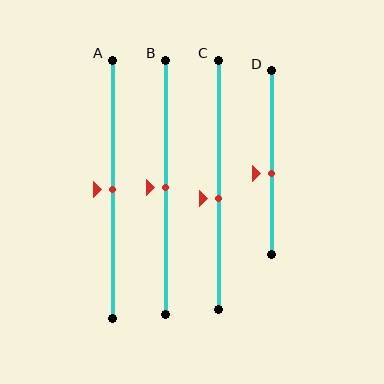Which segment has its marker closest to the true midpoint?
Segment A has its marker closest to the true midpoint.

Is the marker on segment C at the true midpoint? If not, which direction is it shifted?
No, the marker on segment C is shifted downward by about 6% of the segment length.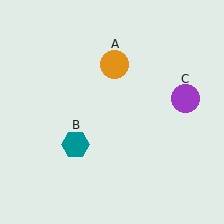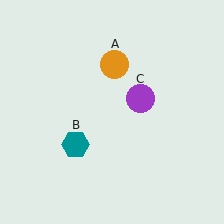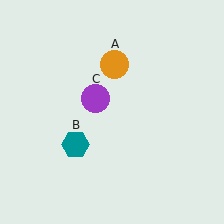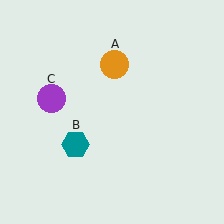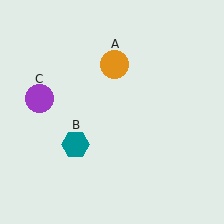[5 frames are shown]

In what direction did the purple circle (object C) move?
The purple circle (object C) moved left.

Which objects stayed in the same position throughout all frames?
Orange circle (object A) and teal hexagon (object B) remained stationary.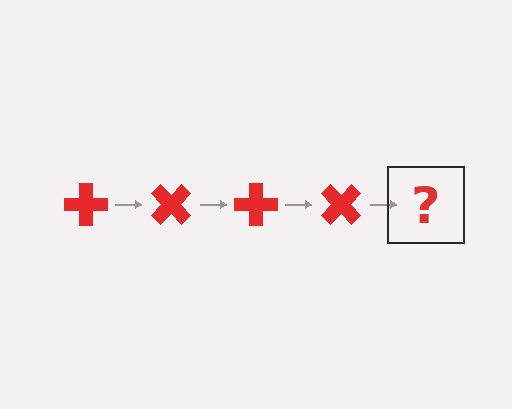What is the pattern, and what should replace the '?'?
The pattern is that the cross rotates 45 degrees each step. The '?' should be a red cross rotated 180 degrees.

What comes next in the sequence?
The next element should be a red cross rotated 180 degrees.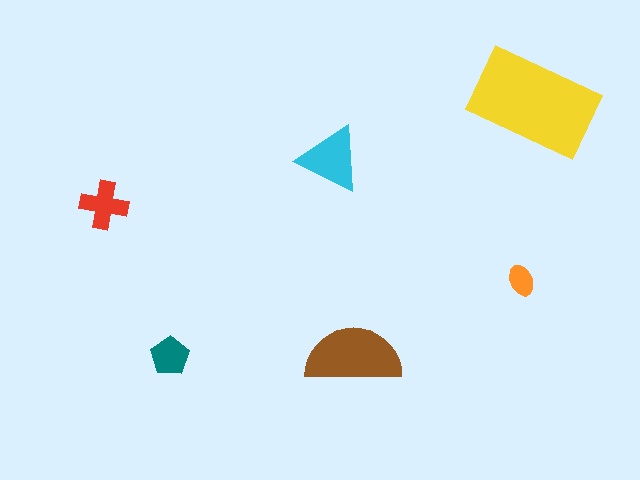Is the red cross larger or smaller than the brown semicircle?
Smaller.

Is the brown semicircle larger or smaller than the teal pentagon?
Larger.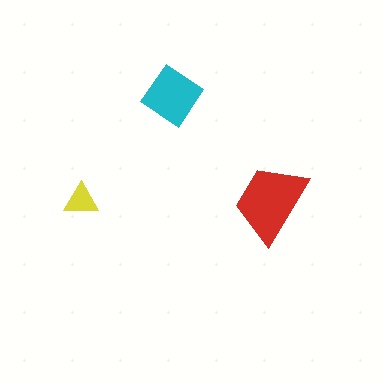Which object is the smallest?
The yellow triangle.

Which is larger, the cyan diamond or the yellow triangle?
The cyan diamond.